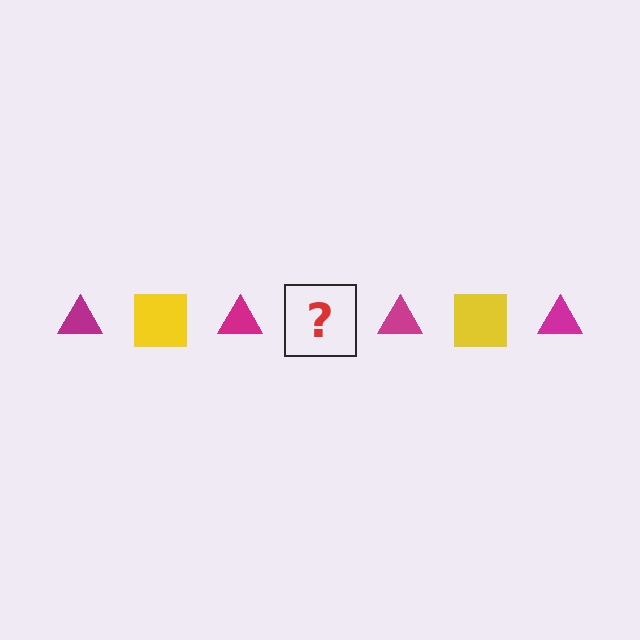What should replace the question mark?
The question mark should be replaced with a yellow square.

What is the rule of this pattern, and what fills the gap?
The rule is that the pattern alternates between magenta triangle and yellow square. The gap should be filled with a yellow square.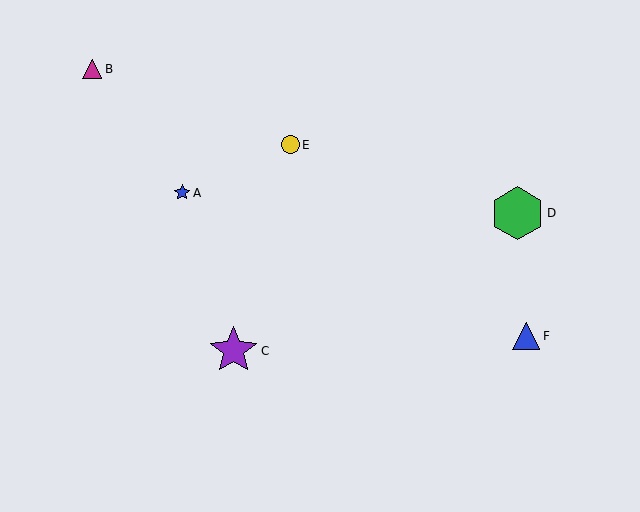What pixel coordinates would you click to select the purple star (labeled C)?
Click at (234, 351) to select the purple star C.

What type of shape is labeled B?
Shape B is a magenta triangle.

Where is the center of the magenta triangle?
The center of the magenta triangle is at (92, 69).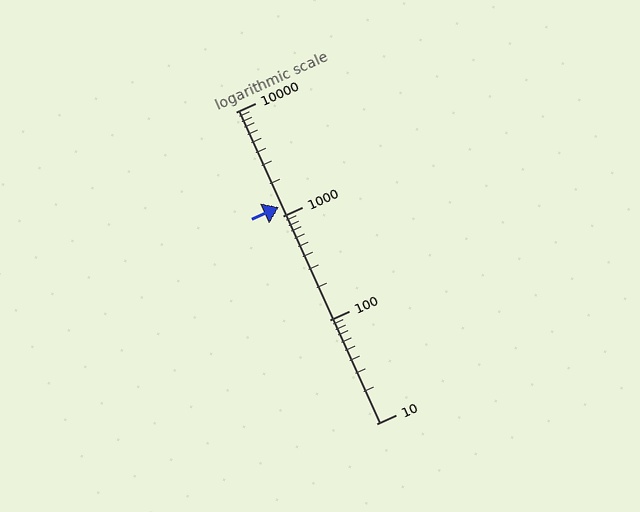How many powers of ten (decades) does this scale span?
The scale spans 3 decades, from 10 to 10000.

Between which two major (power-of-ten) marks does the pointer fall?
The pointer is between 1000 and 10000.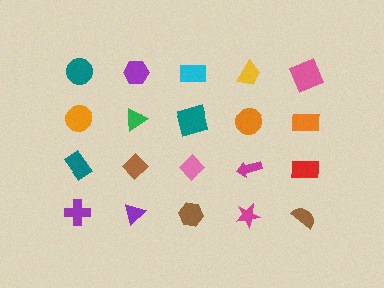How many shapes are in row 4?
5 shapes.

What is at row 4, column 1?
A purple cross.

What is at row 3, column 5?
A red rectangle.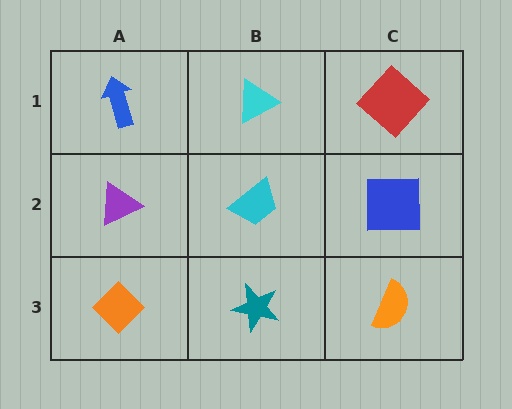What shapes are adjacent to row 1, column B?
A cyan trapezoid (row 2, column B), a blue arrow (row 1, column A), a red diamond (row 1, column C).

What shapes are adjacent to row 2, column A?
A blue arrow (row 1, column A), an orange diamond (row 3, column A), a cyan trapezoid (row 2, column B).